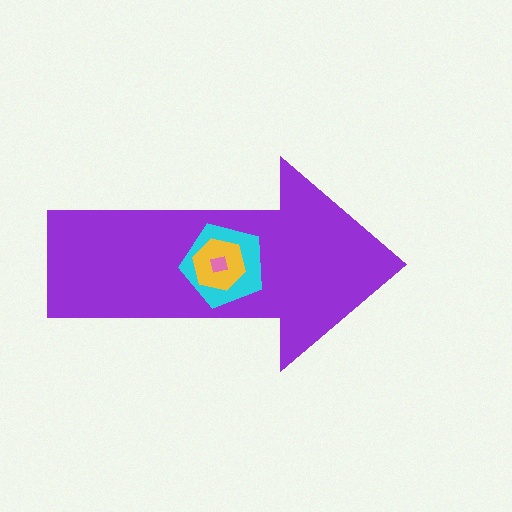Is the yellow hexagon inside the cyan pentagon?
Yes.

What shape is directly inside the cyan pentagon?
The yellow hexagon.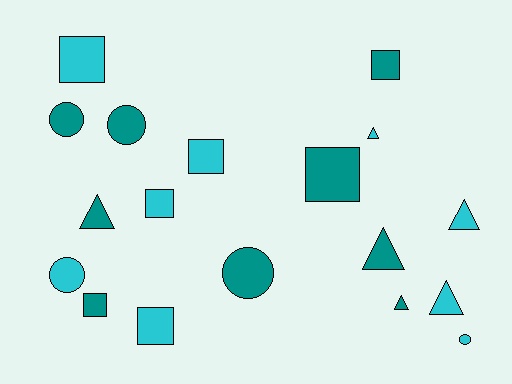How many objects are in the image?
There are 18 objects.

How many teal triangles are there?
There are 3 teal triangles.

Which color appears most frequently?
Cyan, with 9 objects.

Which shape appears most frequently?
Square, with 7 objects.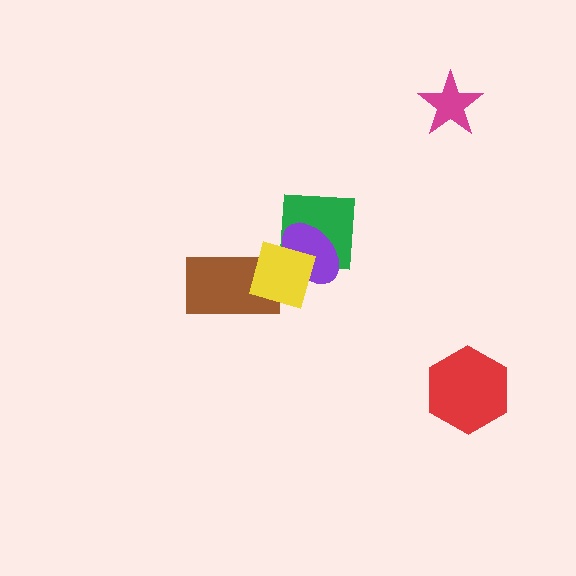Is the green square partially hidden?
Yes, it is partially covered by another shape.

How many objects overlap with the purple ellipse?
2 objects overlap with the purple ellipse.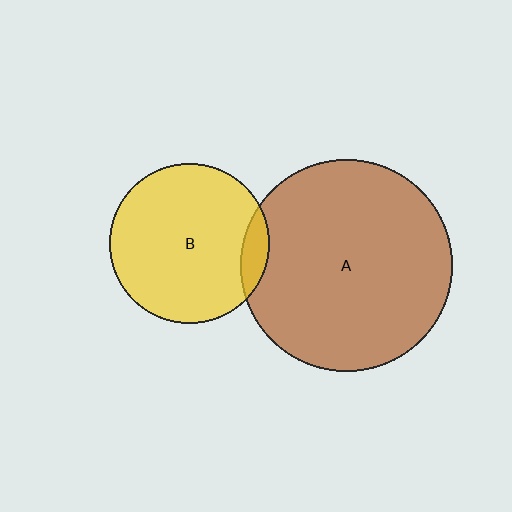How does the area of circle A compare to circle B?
Approximately 1.8 times.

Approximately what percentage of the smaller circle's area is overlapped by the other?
Approximately 10%.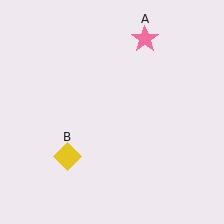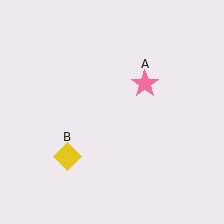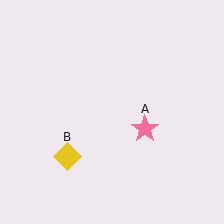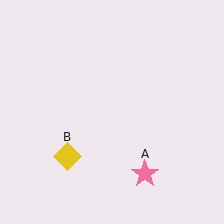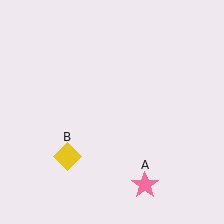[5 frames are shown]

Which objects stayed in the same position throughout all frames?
Yellow diamond (object B) remained stationary.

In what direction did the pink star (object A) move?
The pink star (object A) moved down.